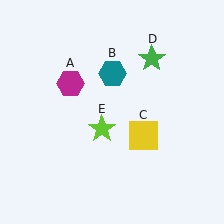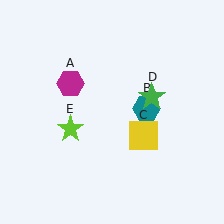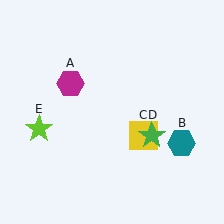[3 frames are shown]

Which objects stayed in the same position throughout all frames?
Magenta hexagon (object A) and yellow square (object C) remained stationary.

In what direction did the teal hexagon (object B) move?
The teal hexagon (object B) moved down and to the right.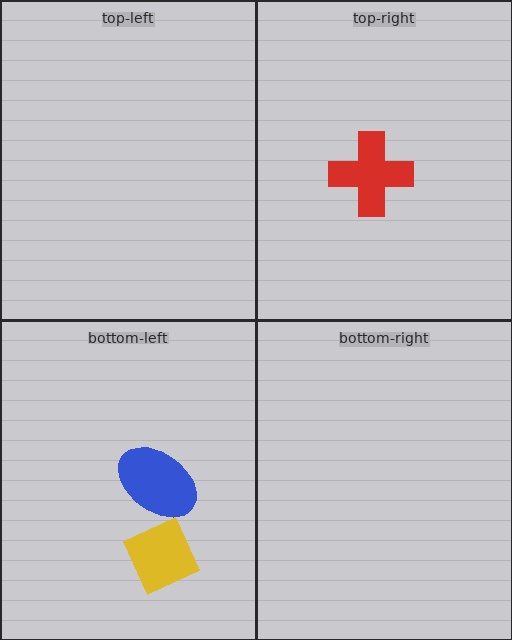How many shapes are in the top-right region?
1.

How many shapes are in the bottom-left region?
2.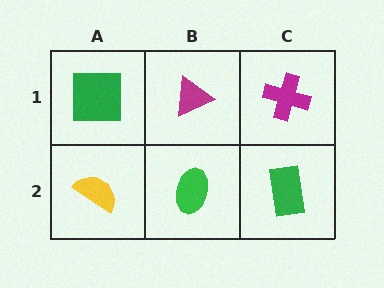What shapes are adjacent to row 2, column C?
A magenta cross (row 1, column C), a green ellipse (row 2, column B).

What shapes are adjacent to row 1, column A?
A yellow semicircle (row 2, column A), a magenta triangle (row 1, column B).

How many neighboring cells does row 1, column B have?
3.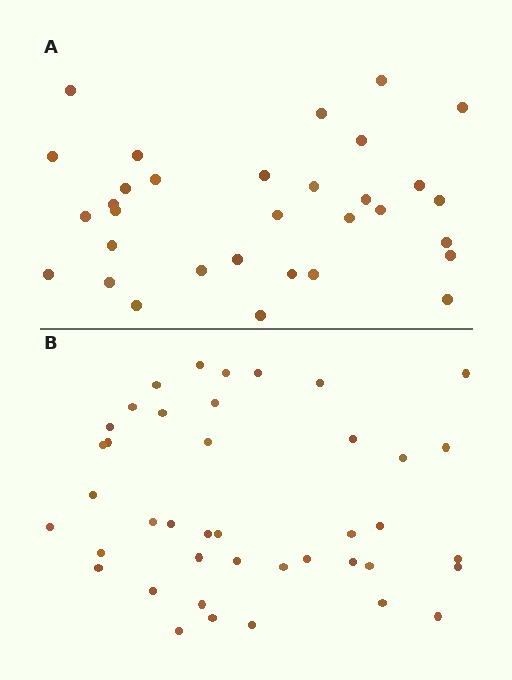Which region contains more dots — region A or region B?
Region B (the bottom region) has more dots.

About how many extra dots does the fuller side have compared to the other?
Region B has roughly 8 or so more dots than region A.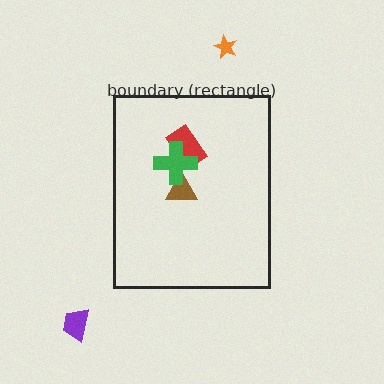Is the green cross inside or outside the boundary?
Inside.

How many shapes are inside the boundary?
3 inside, 2 outside.